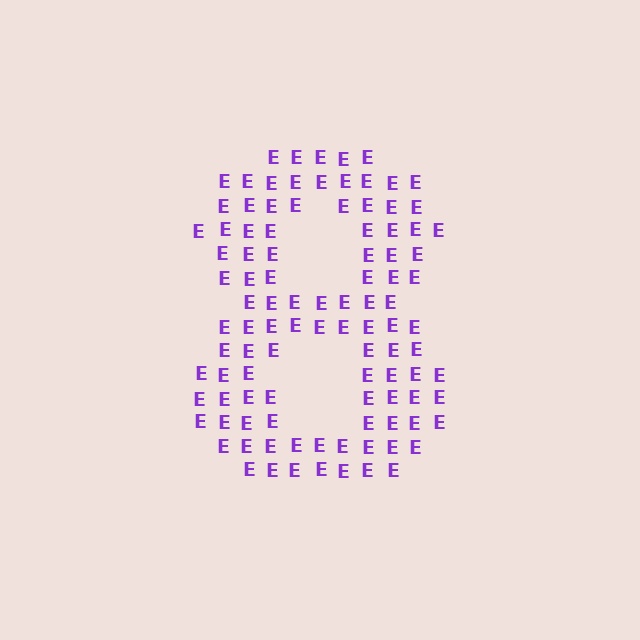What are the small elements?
The small elements are letter E's.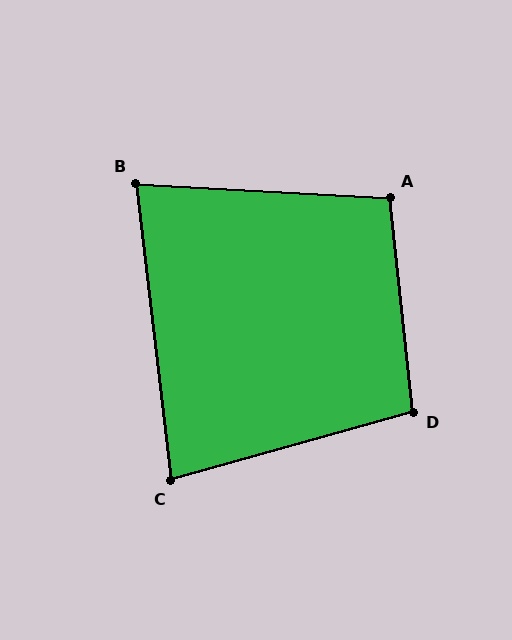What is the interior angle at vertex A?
Approximately 99 degrees (obtuse).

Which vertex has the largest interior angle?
D, at approximately 100 degrees.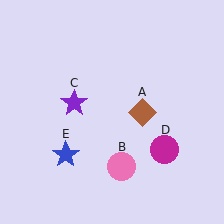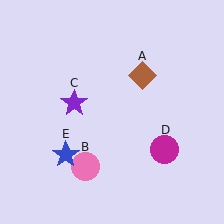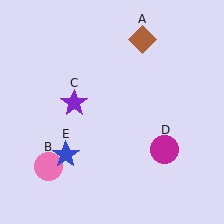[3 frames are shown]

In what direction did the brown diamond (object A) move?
The brown diamond (object A) moved up.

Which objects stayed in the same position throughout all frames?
Purple star (object C) and magenta circle (object D) and blue star (object E) remained stationary.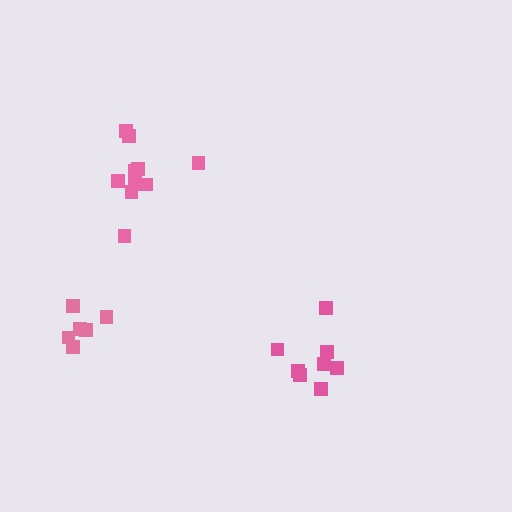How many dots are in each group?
Group 1: 8 dots, Group 2: 6 dots, Group 3: 10 dots (24 total).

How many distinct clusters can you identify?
There are 3 distinct clusters.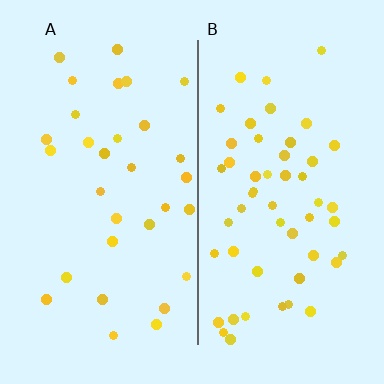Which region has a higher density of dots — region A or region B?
B (the right).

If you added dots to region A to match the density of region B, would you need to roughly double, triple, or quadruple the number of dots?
Approximately double.